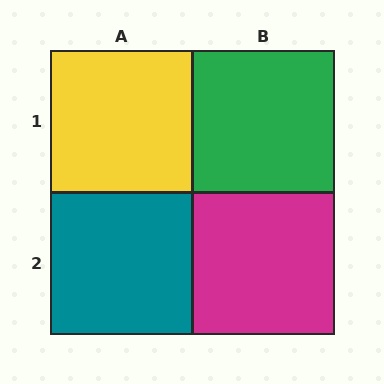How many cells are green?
1 cell is green.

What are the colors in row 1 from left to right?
Yellow, green.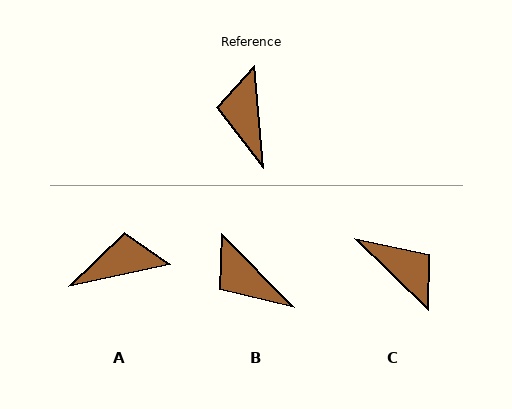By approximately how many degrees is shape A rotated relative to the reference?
Approximately 83 degrees clockwise.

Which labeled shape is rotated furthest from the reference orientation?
C, about 139 degrees away.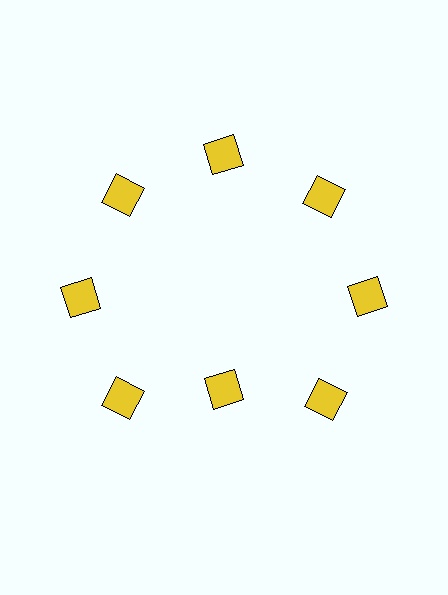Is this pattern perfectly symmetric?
No. The 8 yellow squares are arranged in a ring, but one element near the 6 o'clock position is pulled inward toward the center, breaking the 8-fold rotational symmetry.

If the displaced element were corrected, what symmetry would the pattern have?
It would have 8-fold rotational symmetry — the pattern would map onto itself every 45 degrees.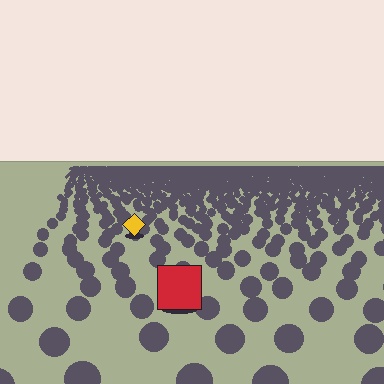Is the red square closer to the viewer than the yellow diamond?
Yes. The red square is closer — you can tell from the texture gradient: the ground texture is coarser near it.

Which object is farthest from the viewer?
The yellow diamond is farthest from the viewer. It appears smaller and the ground texture around it is denser.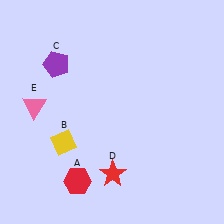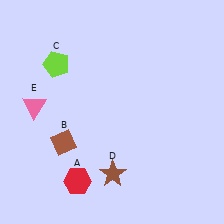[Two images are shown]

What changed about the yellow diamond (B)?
In Image 1, B is yellow. In Image 2, it changed to brown.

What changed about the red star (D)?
In Image 1, D is red. In Image 2, it changed to brown.